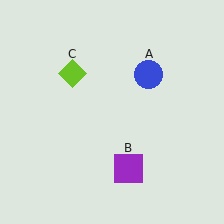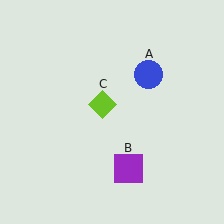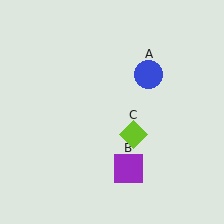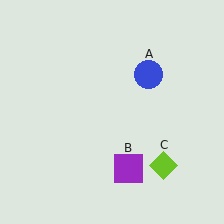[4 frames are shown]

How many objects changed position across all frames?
1 object changed position: lime diamond (object C).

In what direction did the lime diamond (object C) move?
The lime diamond (object C) moved down and to the right.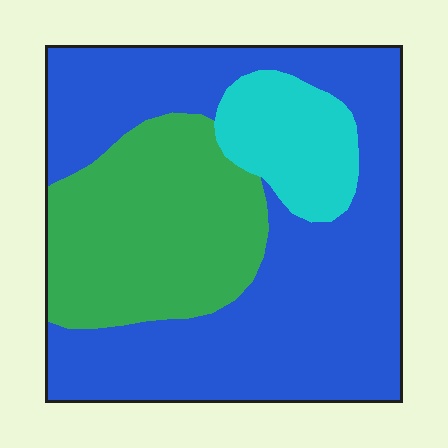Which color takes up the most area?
Blue, at roughly 60%.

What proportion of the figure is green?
Green covers roughly 30% of the figure.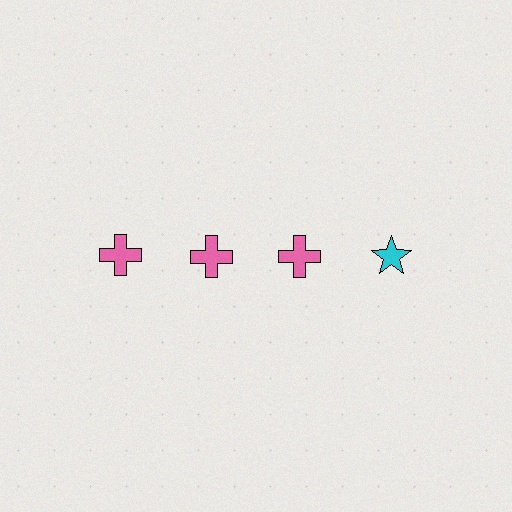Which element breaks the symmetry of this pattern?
The cyan star in the top row, second from right column breaks the symmetry. All other shapes are pink crosses.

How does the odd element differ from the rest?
It differs in both color (cyan instead of pink) and shape (star instead of cross).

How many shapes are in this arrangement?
There are 4 shapes arranged in a grid pattern.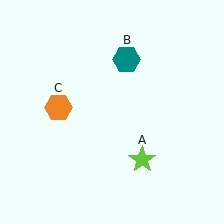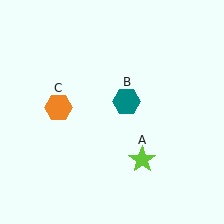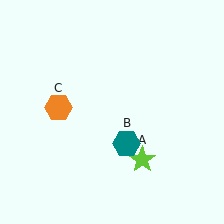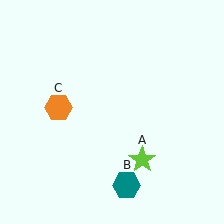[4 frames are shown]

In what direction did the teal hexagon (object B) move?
The teal hexagon (object B) moved down.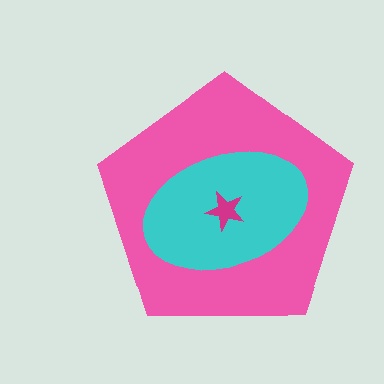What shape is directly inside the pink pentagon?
The cyan ellipse.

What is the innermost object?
The magenta star.